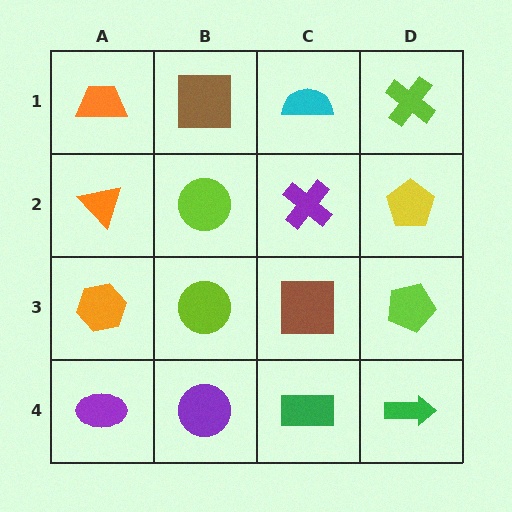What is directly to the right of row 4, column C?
A green arrow.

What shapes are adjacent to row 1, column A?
An orange triangle (row 2, column A), a brown square (row 1, column B).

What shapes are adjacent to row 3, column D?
A yellow pentagon (row 2, column D), a green arrow (row 4, column D), a brown square (row 3, column C).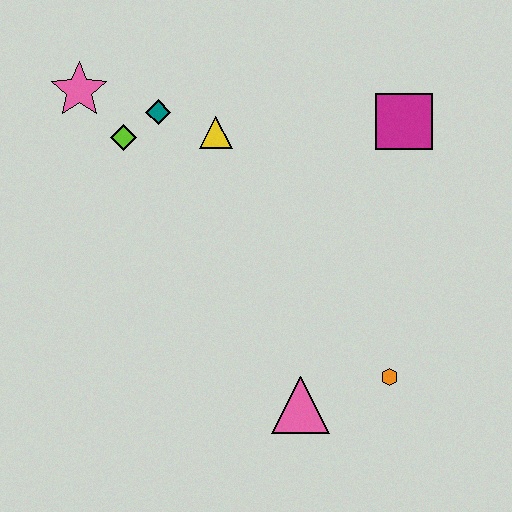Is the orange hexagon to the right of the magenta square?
No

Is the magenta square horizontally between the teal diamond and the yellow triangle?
No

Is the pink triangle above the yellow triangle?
No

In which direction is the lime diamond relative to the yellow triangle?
The lime diamond is to the left of the yellow triangle.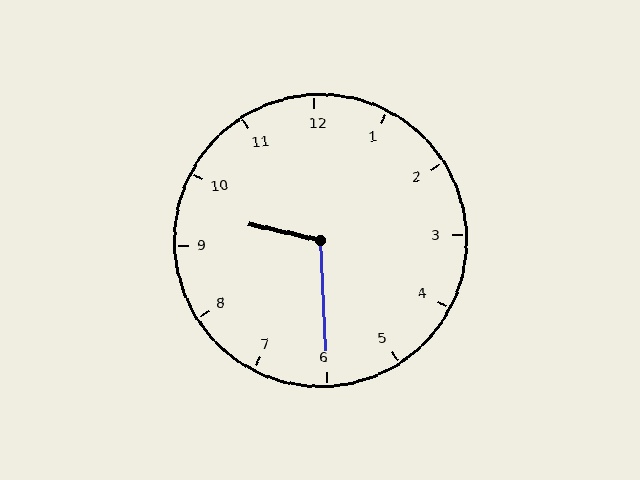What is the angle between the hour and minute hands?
Approximately 105 degrees.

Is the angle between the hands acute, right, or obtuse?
It is obtuse.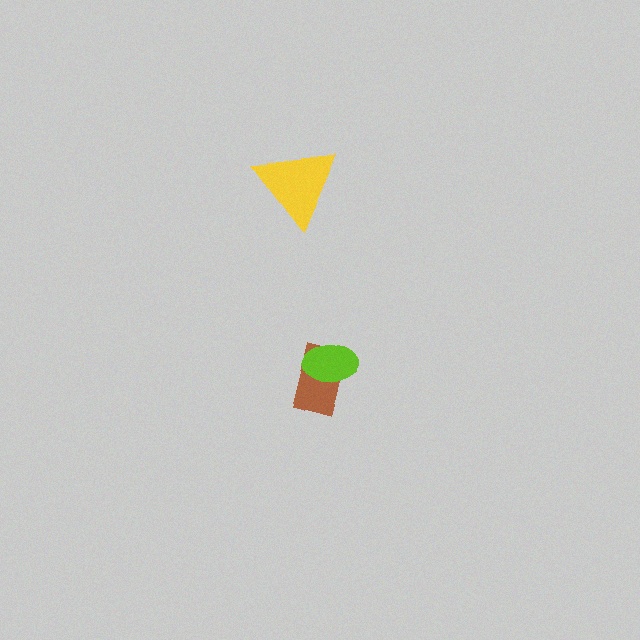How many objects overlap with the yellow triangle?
0 objects overlap with the yellow triangle.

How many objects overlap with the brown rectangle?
1 object overlaps with the brown rectangle.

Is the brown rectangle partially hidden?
Yes, it is partially covered by another shape.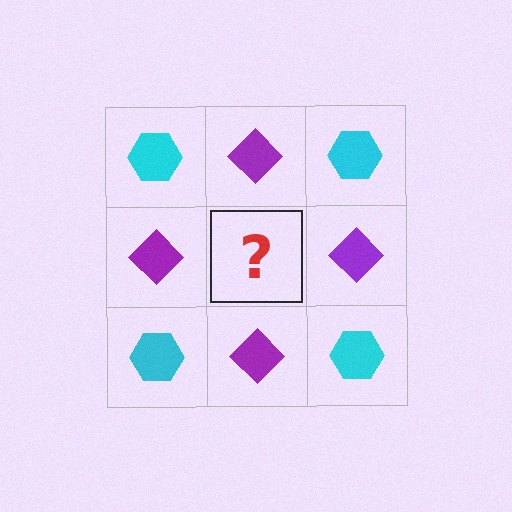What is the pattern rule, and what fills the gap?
The rule is that it alternates cyan hexagon and purple diamond in a checkerboard pattern. The gap should be filled with a cyan hexagon.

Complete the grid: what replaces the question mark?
The question mark should be replaced with a cyan hexagon.